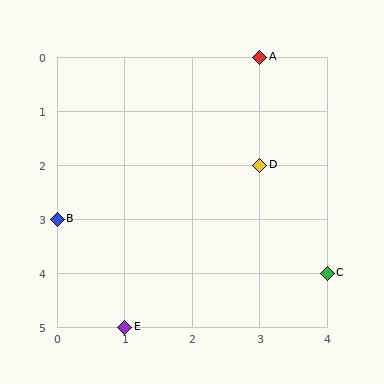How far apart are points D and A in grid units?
Points D and A are 2 rows apart.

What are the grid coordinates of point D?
Point D is at grid coordinates (3, 2).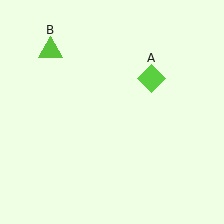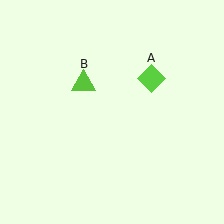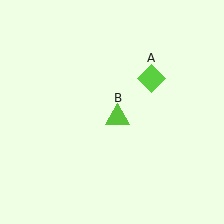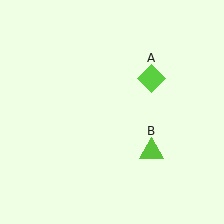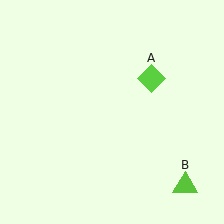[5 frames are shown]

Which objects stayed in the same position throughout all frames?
Lime diamond (object A) remained stationary.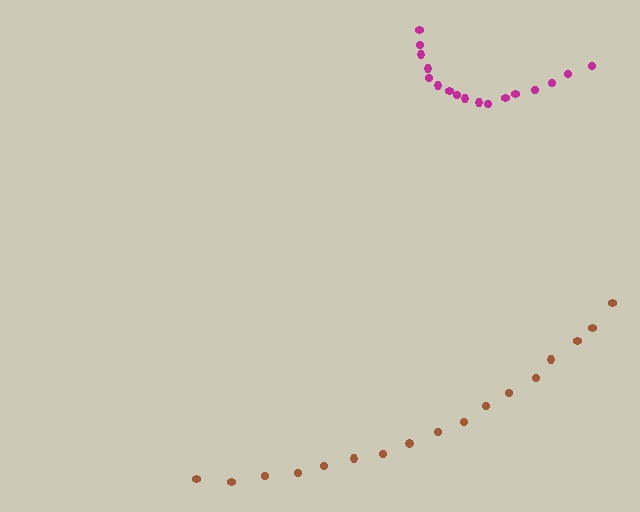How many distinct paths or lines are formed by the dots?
There are 2 distinct paths.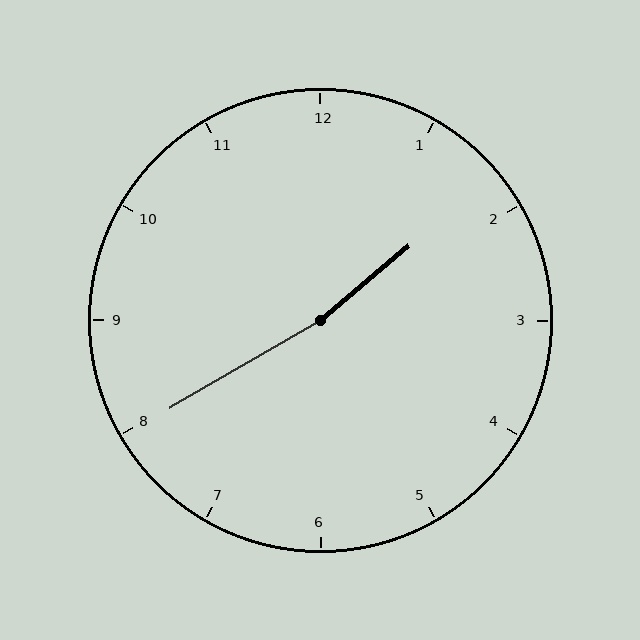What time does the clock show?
1:40.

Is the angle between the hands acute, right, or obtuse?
It is obtuse.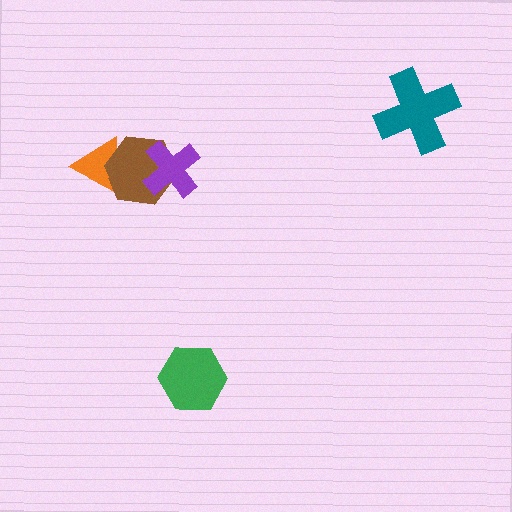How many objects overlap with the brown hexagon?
2 objects overlap with the brown hexagon.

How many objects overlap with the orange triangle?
1 object overlaps with the orange triangle.